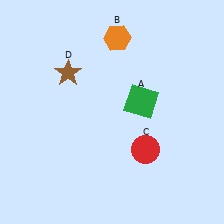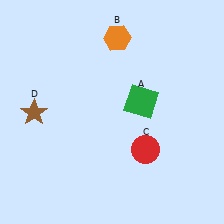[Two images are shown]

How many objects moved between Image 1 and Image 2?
1 object moved between the two images.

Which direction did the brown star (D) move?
The brown star (D) moved down.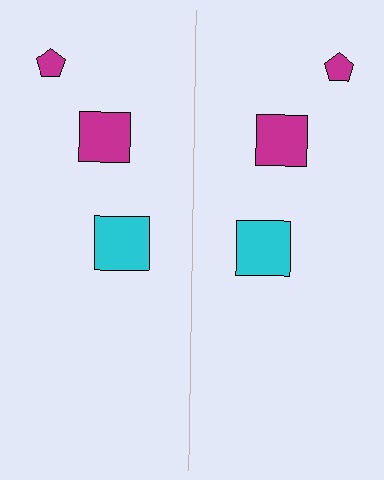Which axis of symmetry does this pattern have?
The pattern has a vertical axis of symmetry running through the center of the image.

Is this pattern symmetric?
Yes, this pattern has bilateral (reflection) symmetry.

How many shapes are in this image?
There are 6 shapes in this image.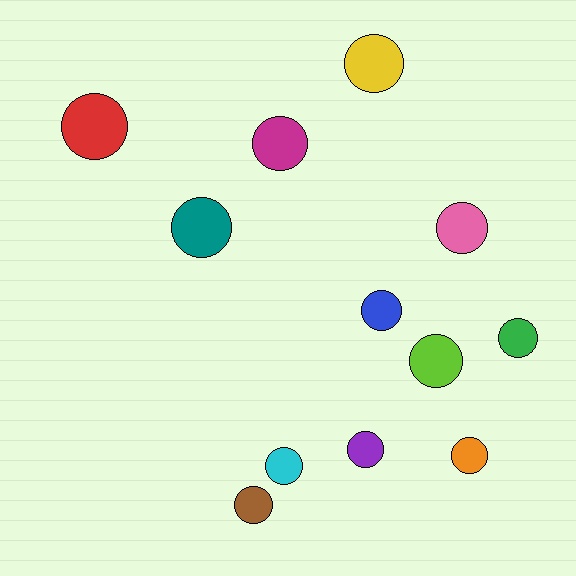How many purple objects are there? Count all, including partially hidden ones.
There is 1 purple object.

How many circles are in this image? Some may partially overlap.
There are 12 circles.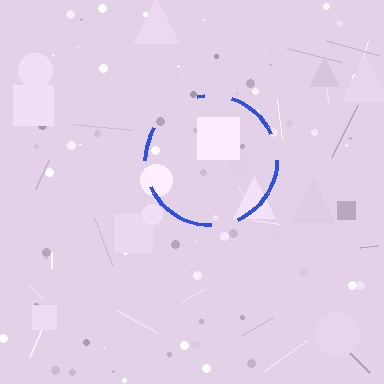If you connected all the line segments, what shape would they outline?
They would outline a circle.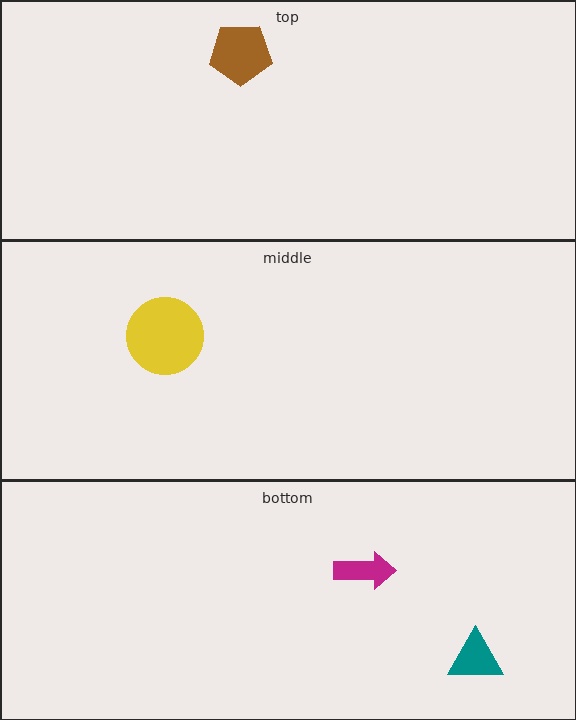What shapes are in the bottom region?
The magenta arrow, the teal triangle.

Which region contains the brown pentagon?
The top region.